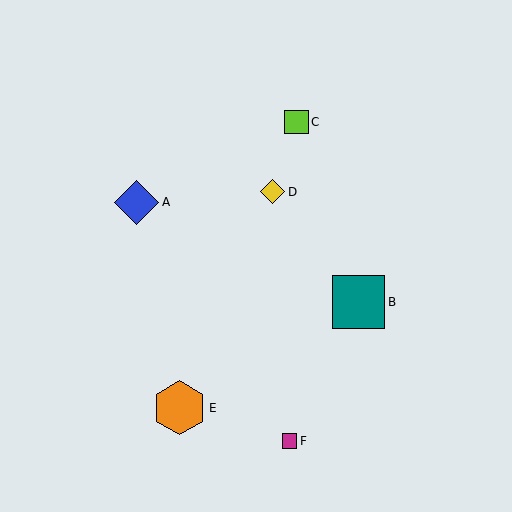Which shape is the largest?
The orange hexagon (labeled E) is the largest.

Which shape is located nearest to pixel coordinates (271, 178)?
The yellow diamond (labeled D) at (273, 192) is nearest to that location.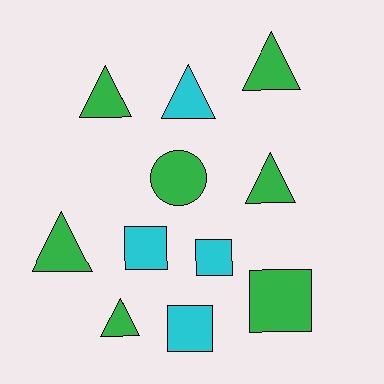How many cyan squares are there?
There are 3 cyan squares.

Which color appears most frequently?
Green, with 7 objects.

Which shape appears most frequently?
Triangle, with 6 objects.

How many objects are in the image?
There are 11 objects.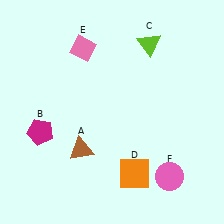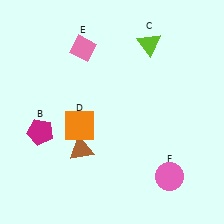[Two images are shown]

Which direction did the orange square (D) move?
The orange square (D) moved left.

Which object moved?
The orange square (D) moved left.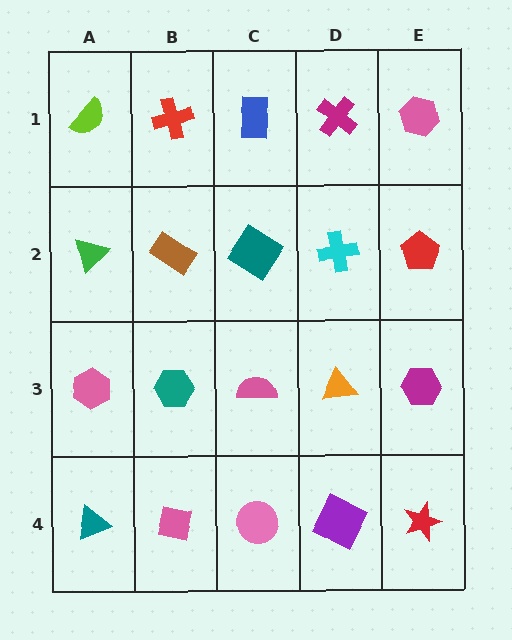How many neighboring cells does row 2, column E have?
3.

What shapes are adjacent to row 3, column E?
A red pentagon (row 2, column E), a red star (row 4, column E), an orange triangle (row 3, column D).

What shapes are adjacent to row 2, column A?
A lime semicircle (row 1, column A), a pink hexagon (row 3, column A), a brown rectangle (row 2, column B).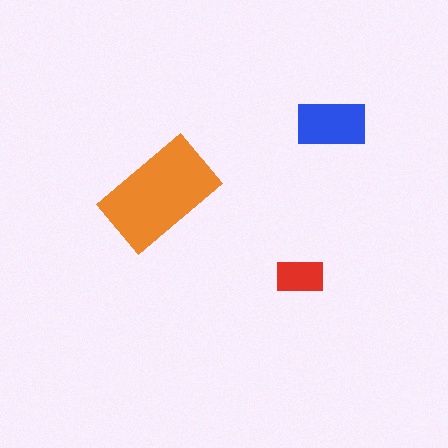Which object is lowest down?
The red rectangle is bottommost.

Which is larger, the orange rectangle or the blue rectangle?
The orange one.